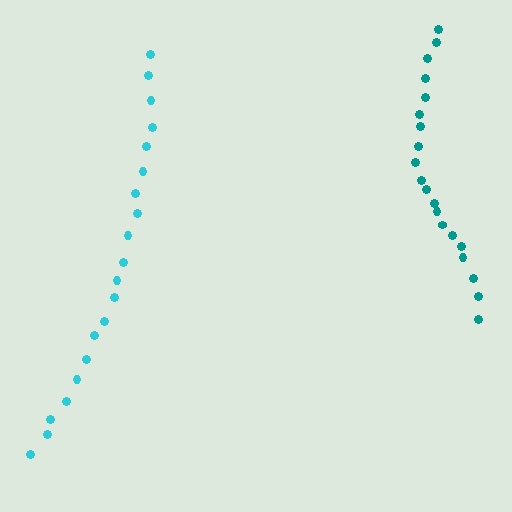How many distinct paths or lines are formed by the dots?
There are 2 distinct paths.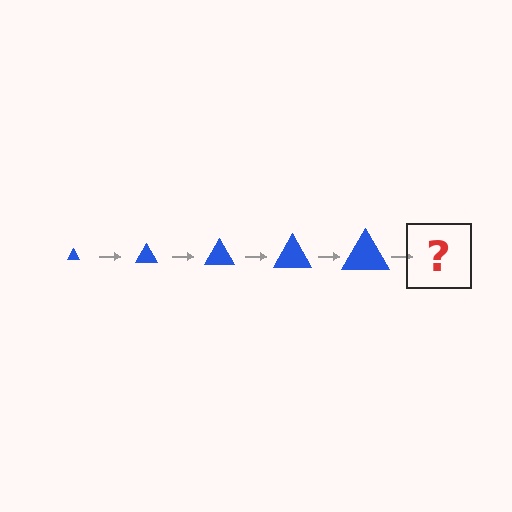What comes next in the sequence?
The next element should be a blue triangle, larger than the previous one.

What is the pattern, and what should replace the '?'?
The pattern is that the triangle gets progressively larger each step. The '?' should be a blue triangle, larger than the previous one.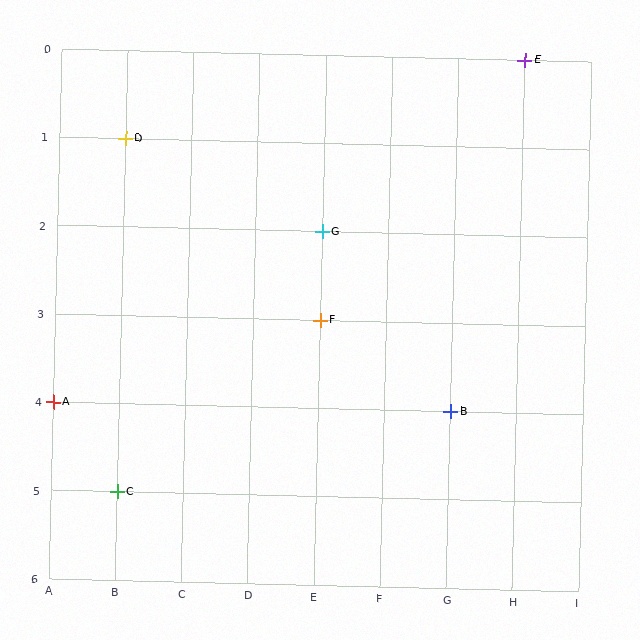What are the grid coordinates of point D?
Point D is at grid coordinates (B, 1).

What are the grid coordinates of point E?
Point E is at grid coordinates (H, 0).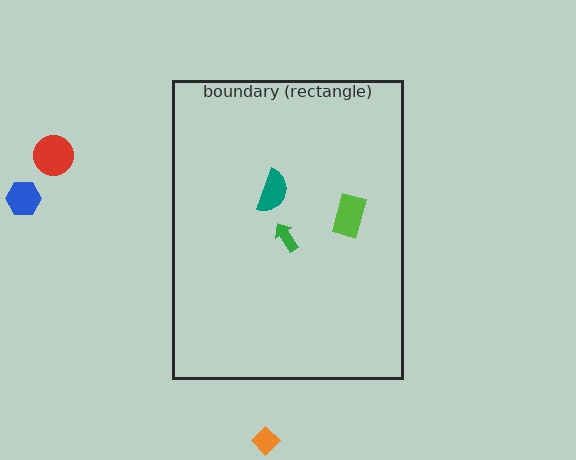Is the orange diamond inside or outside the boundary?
Outside.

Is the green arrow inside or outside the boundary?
Inside.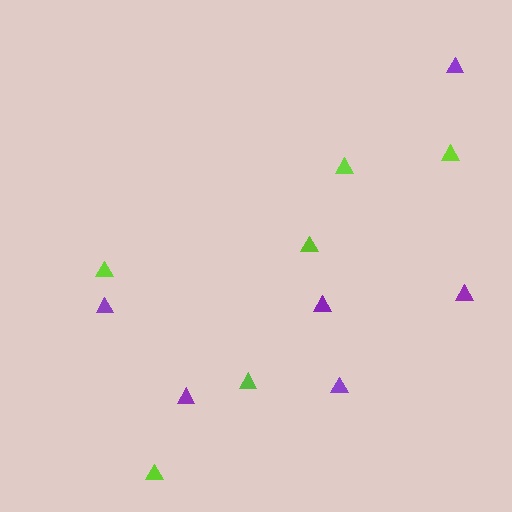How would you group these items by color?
There are 2 groups: one group of lime triangles (6) and one group of purple triangles (6).